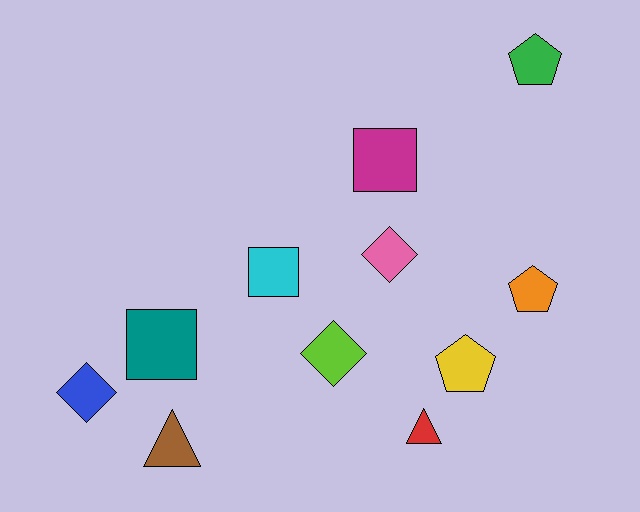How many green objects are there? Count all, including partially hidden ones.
There is 1 green object.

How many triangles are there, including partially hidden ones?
There are 2 triangles.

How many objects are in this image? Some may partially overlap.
There are 11 objects.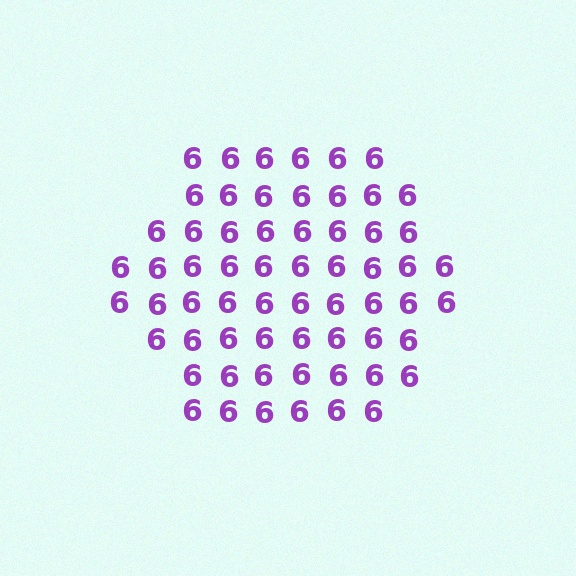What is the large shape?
The large shape is a hexagon.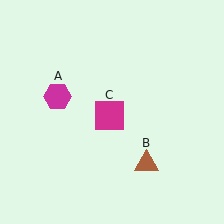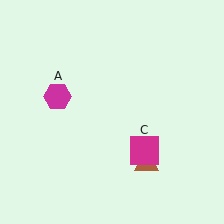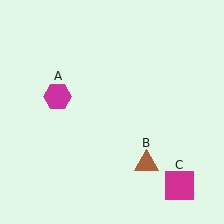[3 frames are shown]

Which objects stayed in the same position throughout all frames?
Magenta hexagon (object A) and brown triangle (object B) remained stationary.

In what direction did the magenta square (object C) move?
The magenta square (object C) moved down and to the right.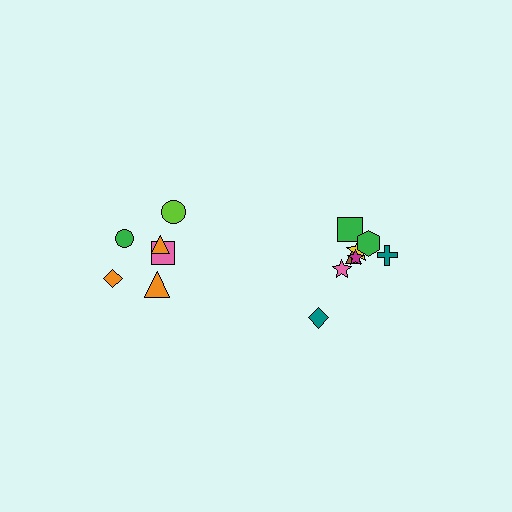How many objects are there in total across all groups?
There are 14 objects.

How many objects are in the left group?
There are 6 objects.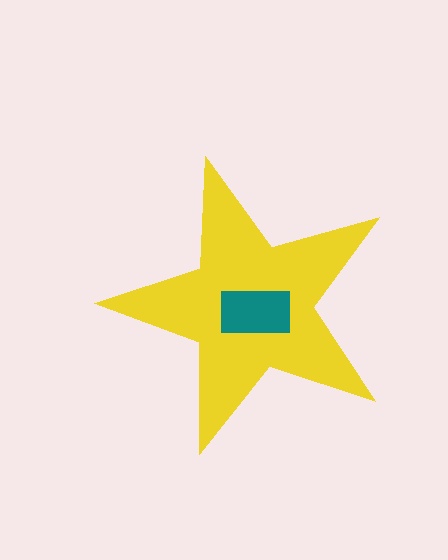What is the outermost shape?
The yellow star.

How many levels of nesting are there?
2.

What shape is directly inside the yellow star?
The teal rectangle.